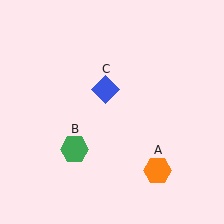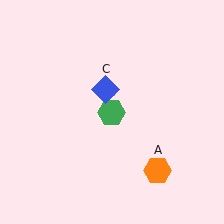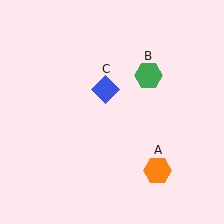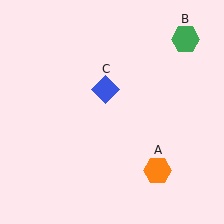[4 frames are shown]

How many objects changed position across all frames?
1 object changed position: green hexagon (object B).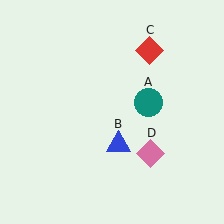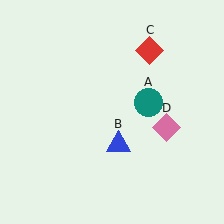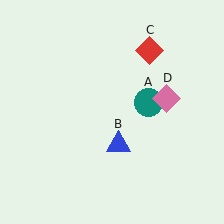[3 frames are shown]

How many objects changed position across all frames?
1 object changed position: pink diamond (object D).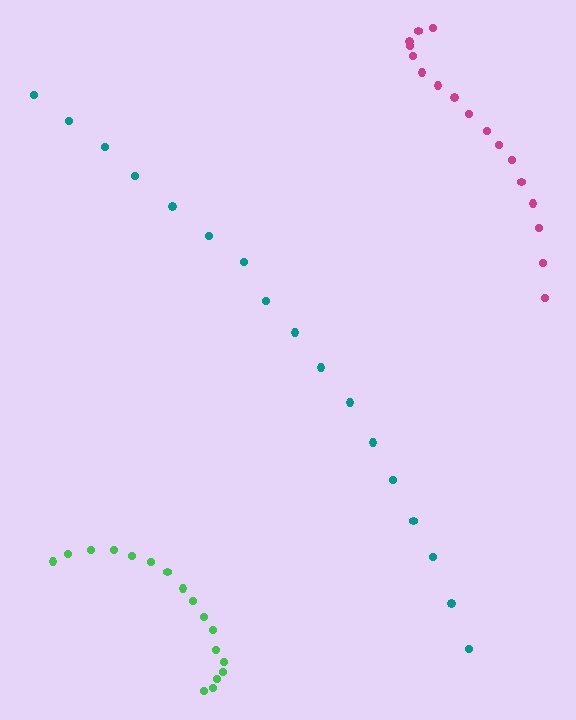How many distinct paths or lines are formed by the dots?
There are 3 distinct paths.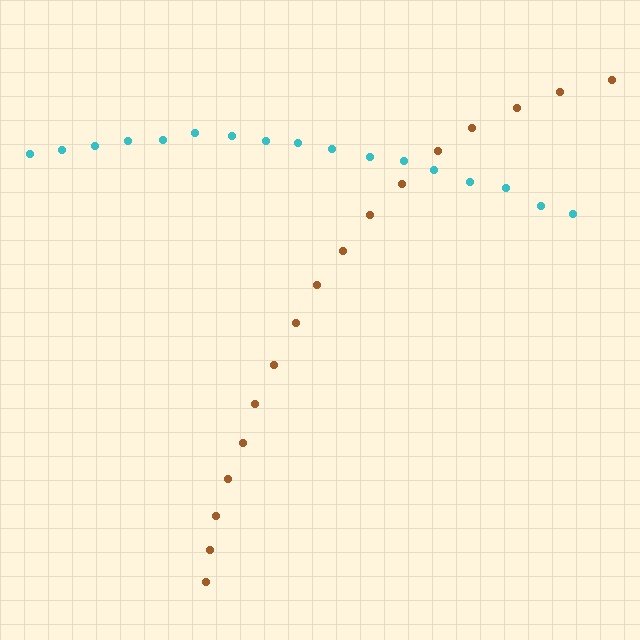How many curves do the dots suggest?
There are 2 distinct paths.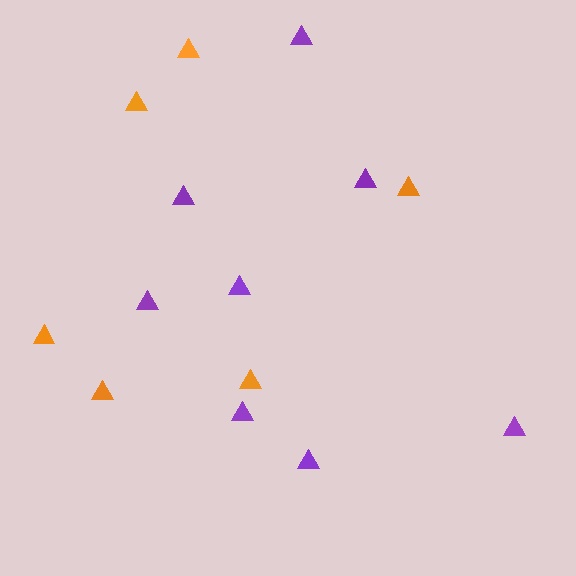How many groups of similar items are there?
There are 2 groups: one group of orange triangles (6) and one group of purple triangles (8).